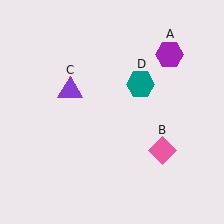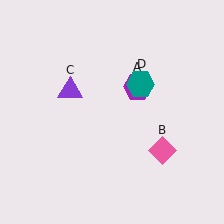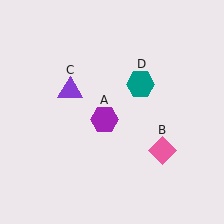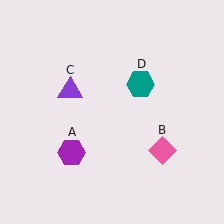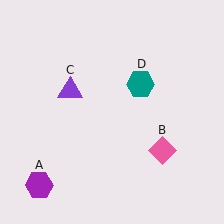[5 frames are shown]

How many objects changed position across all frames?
1 object changed position: purple hexagon (object A).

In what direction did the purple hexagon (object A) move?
The purple hexagon (object A) moved down and to the left.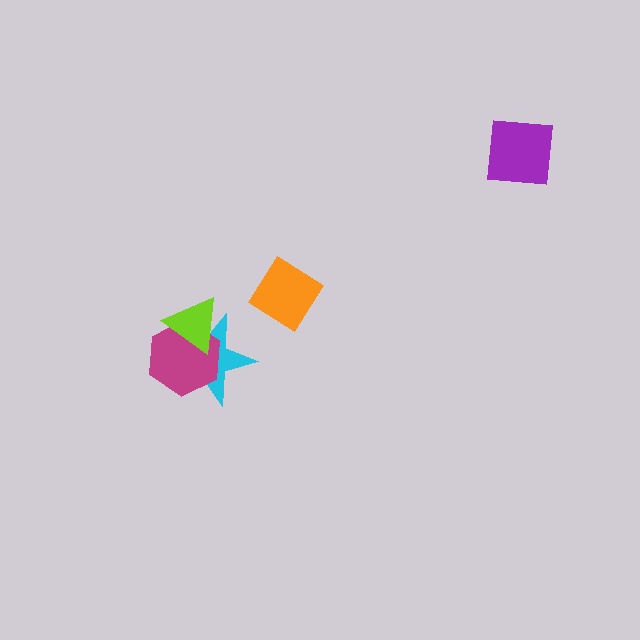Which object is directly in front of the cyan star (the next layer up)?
The magenta hexagon is directly in front of the cyan star.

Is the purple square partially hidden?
No, no other shape covers it.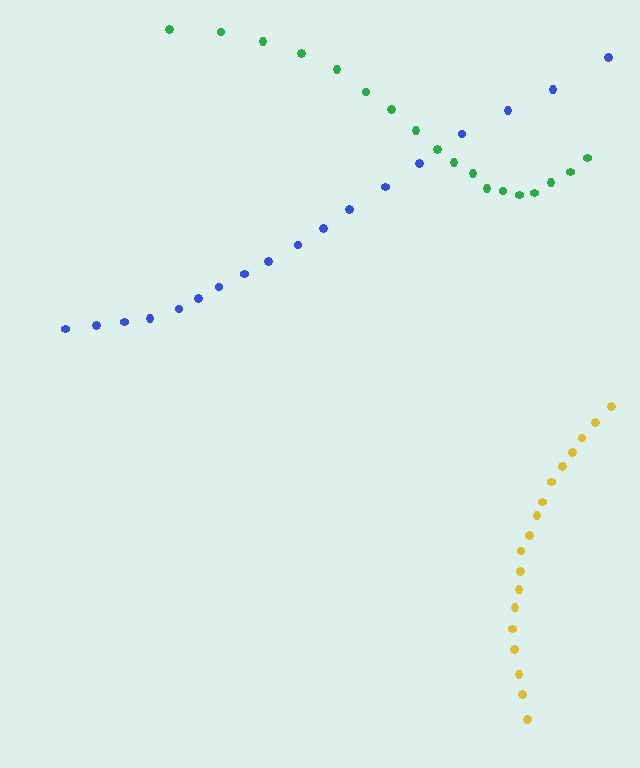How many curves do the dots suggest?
There are 3 distinct paths.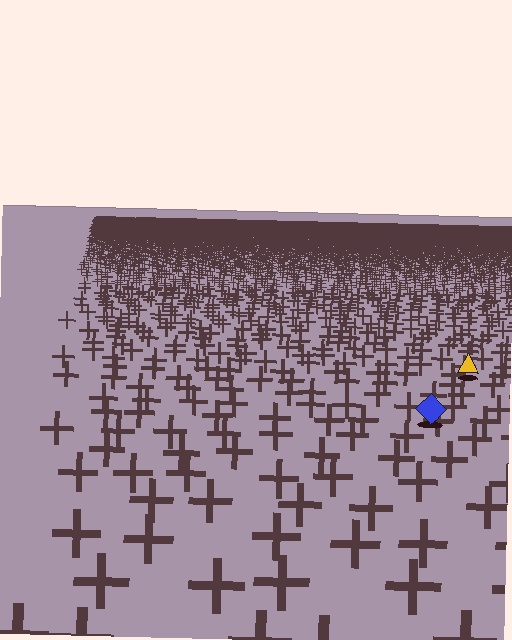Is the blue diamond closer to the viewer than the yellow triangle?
Yes. The blue diamond is closer — you can tell from the texture gradient: the ground texture is coarser near it.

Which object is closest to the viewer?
The blue diamond is closest. The texture marks near it are larger and more spread out.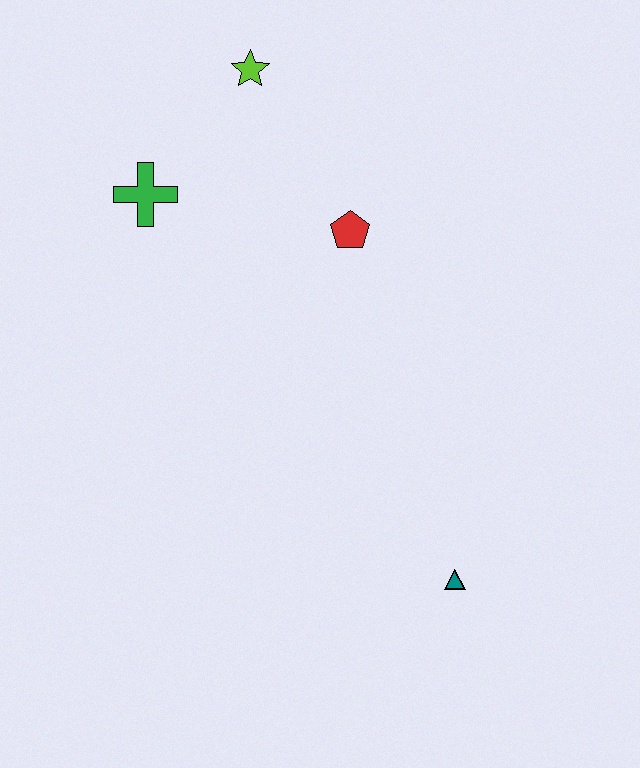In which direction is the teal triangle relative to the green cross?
The teal triangle is below the green cross.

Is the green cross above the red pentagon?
Yes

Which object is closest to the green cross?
The lime star is closest to the green cross.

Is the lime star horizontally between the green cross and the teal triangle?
Yes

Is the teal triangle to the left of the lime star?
No